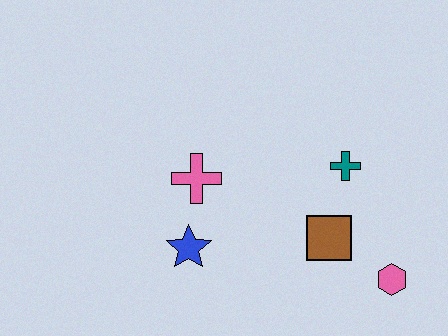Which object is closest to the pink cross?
The blue star is closest to the pink cross.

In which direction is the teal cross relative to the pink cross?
The teal cross is to the right of the pink cross.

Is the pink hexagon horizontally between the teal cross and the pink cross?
No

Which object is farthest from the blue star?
The pink hexagon is farthest from the blue star.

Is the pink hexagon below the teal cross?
Yes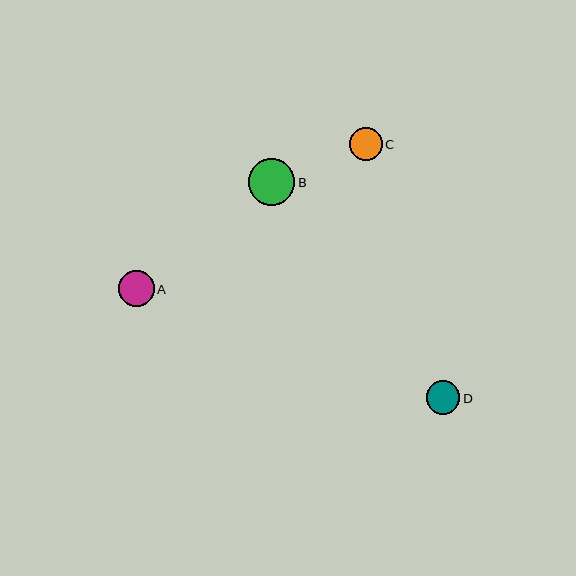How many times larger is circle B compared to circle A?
Circle B is approximately 1.3 times the size of circle A.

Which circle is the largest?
Circle B is the largest with a size of approximately 47 pixels.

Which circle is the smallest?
Circle C is the smallest with a size of approximately 33 pixels.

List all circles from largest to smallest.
From largest to smallest: B, A, D, C.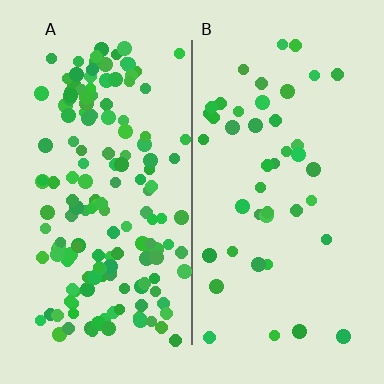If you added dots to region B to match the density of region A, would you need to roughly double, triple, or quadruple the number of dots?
Approximately quadruple.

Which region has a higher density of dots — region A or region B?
A (the left).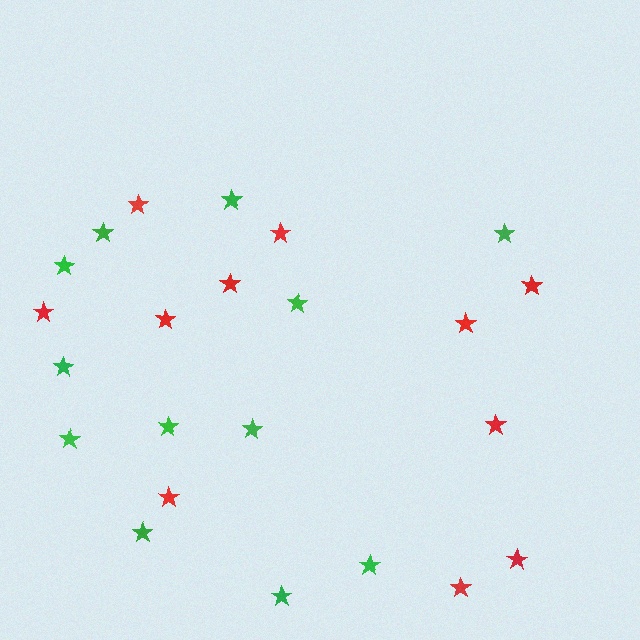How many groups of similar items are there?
There are 2 groups: one group of red stars (11) and one group of green stars (12).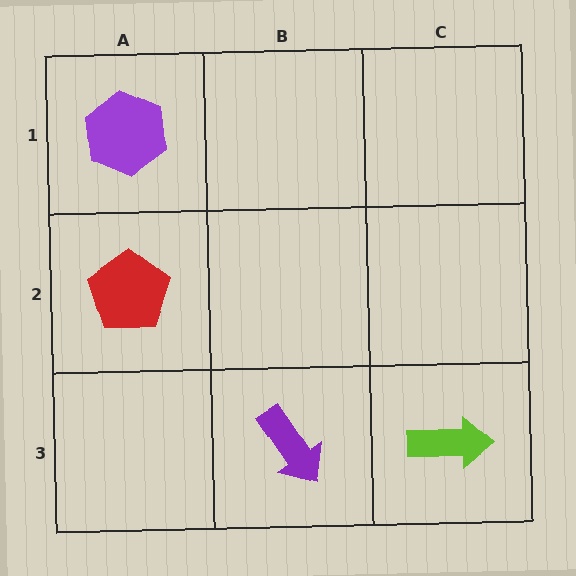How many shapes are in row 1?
1 shape.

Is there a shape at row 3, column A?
No, that cell is empty.